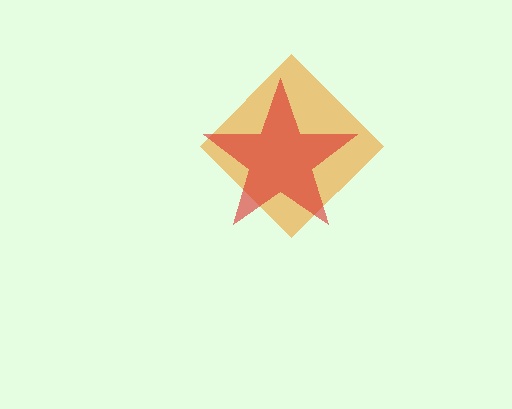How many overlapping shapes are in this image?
There are 2 overlapping shapes in the image.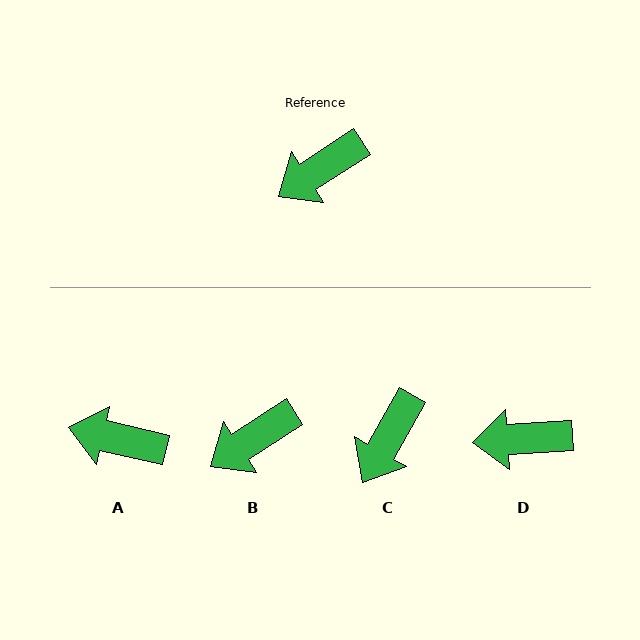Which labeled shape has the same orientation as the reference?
B.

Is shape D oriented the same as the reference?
No, it is off by about 29 degrees.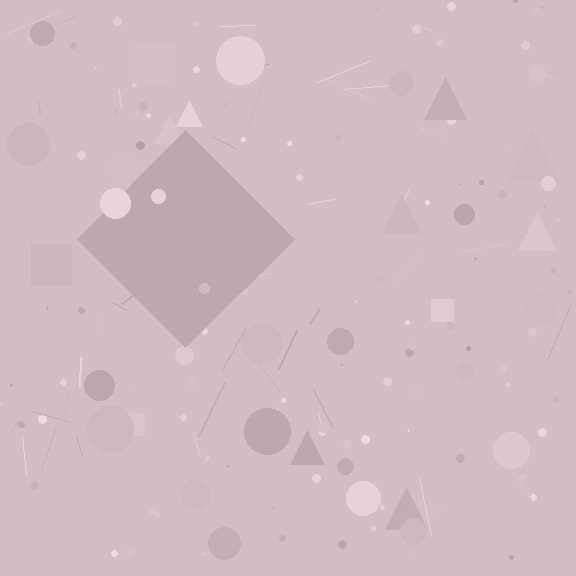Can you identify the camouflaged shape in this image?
The camouflaged shape is a diamond.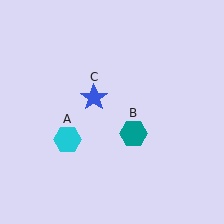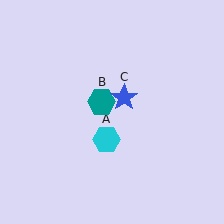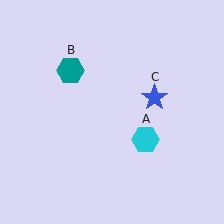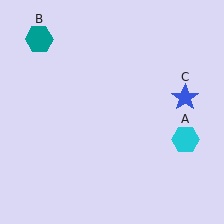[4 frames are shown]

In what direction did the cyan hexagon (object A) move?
The cyan hexagon (object A) moved right.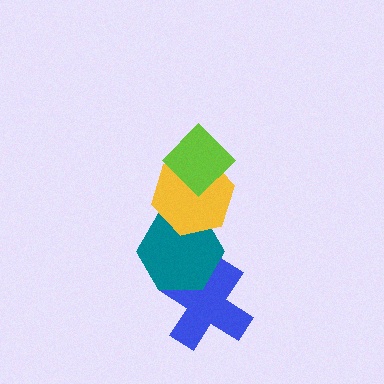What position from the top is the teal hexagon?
The teal hexagon is 3rd from the top.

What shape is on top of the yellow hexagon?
The lime diamond is on top of the yellow hexagon.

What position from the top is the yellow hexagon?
The yellow hexagon is 2nd from the top.